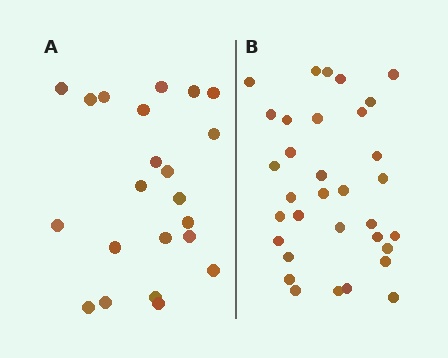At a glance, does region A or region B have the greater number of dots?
Region B (the right region) has more dots.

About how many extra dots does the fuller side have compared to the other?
Region B has roughly 12 or so more dots than region A.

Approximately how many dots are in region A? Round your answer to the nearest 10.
About 20 dots. (The exact count is 22, which rounds to 20.)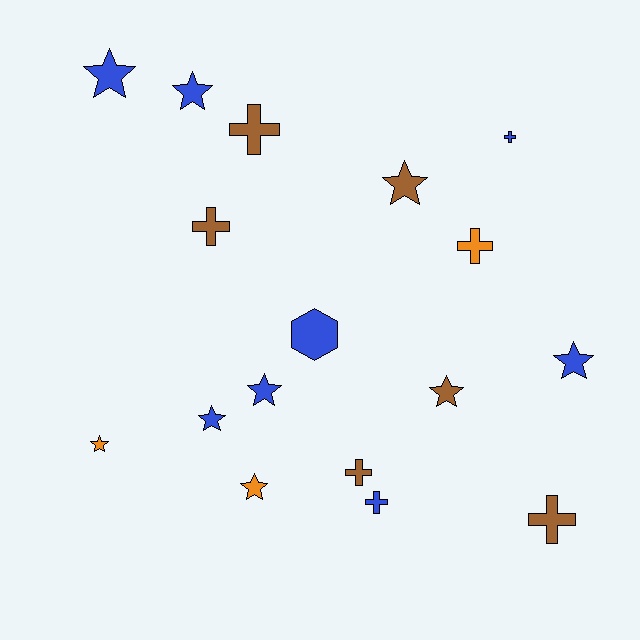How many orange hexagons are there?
There are no orange hexagons.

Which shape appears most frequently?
Star, with 9 objects.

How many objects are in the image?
There are 17 objects.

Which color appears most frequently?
Blue, with 8 objects.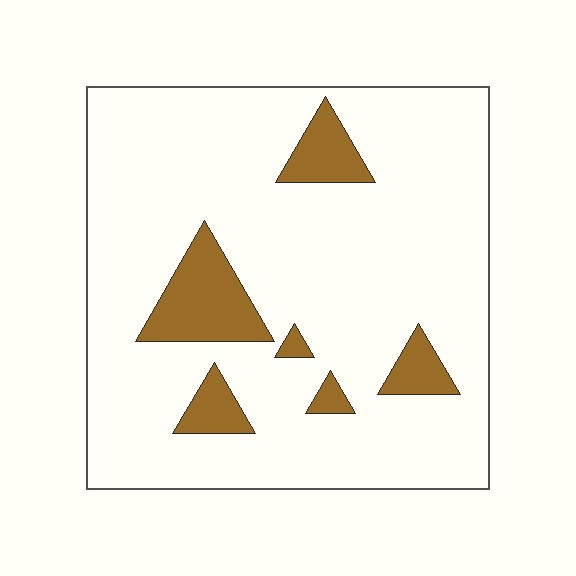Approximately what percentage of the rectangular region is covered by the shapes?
Approximately 15%.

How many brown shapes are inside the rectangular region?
6.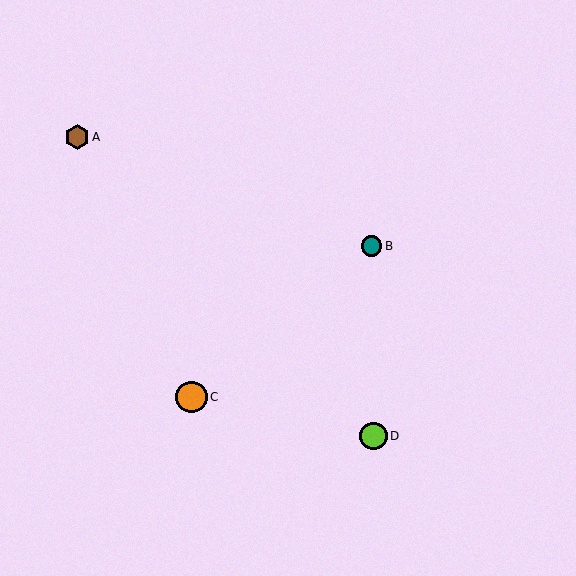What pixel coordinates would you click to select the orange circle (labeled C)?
Click at (192, 397) to select the orange circle C.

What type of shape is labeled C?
Shape C is an orange circle.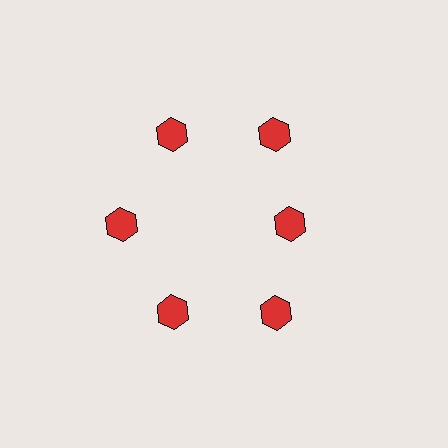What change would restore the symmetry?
The symmetry would be restored by moving it outward, back onto the ring so that all 6 hexagons sit at equal angles and equal distance from the center.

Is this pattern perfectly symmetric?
No. The 6 red hexagons are arranged in a ring, but one element near the 3 o'clock position is pulled inward toward the center, breaking the 6-fold rotational symmetry.